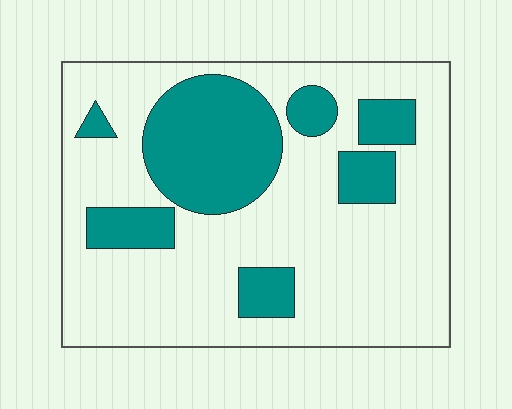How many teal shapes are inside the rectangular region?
7.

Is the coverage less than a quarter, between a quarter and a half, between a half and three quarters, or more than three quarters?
Between a quarter and a half.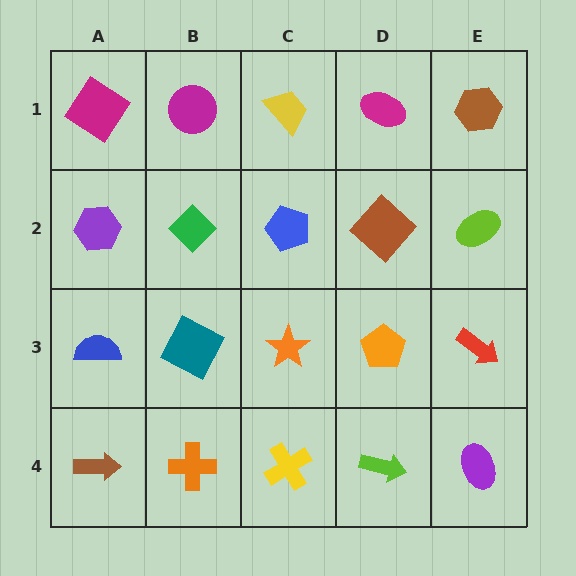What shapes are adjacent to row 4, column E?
A red arrow (row 3, column E), a lime arrow (row 4, column D).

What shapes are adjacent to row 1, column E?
A lime ellipse (row 2, column E), a magenta ellipse (row 1, column D).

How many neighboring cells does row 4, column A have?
2.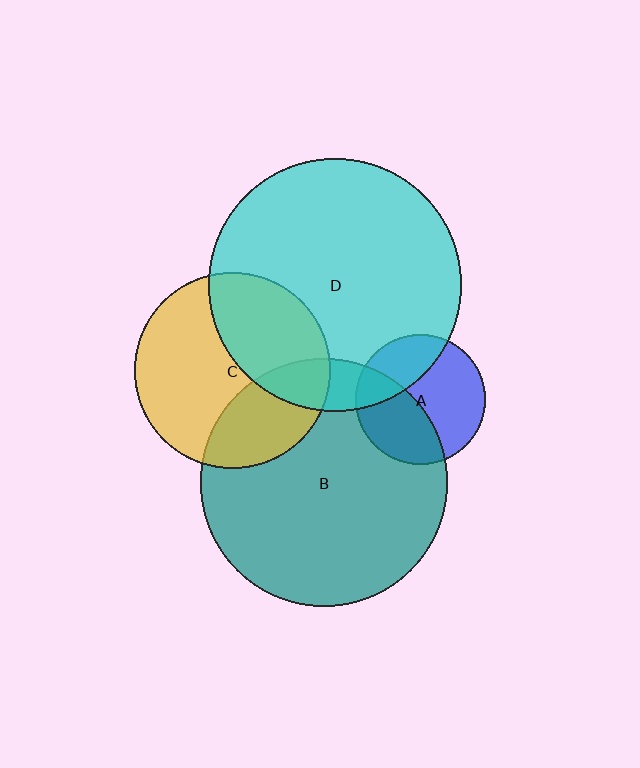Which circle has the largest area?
Circle D (cyan).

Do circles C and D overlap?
Yes.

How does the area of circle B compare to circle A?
Approximately 3.6 times.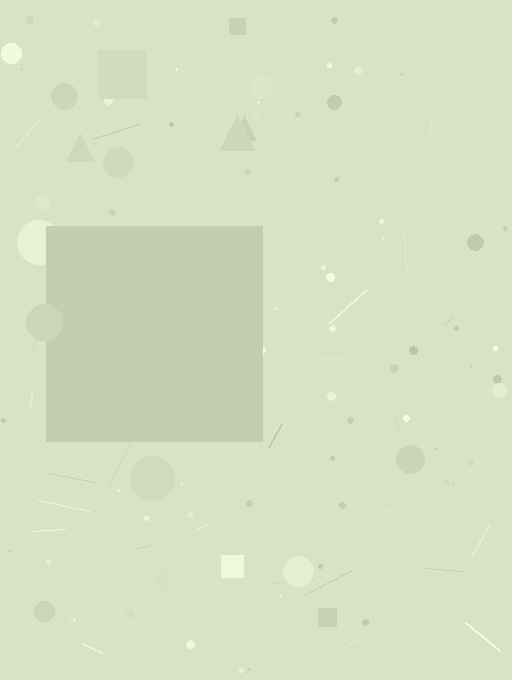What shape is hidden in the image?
A square is hidden in the image.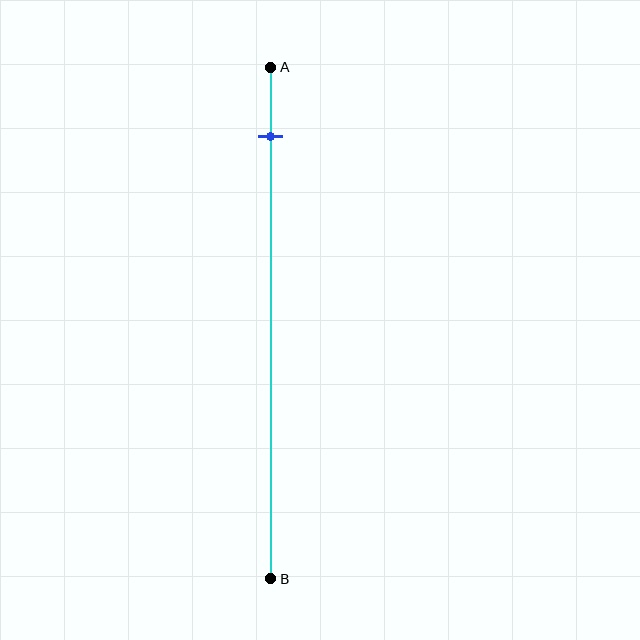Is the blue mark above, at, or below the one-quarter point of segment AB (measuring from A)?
The blue mark is above the one-quarter point of segment AB.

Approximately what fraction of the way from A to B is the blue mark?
The blue mark is approximately 15% of the way from A to B.